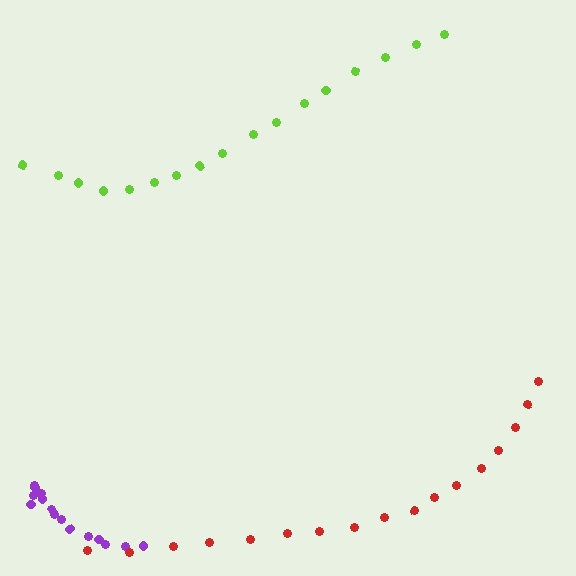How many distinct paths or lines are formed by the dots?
There are 3 distinct paths.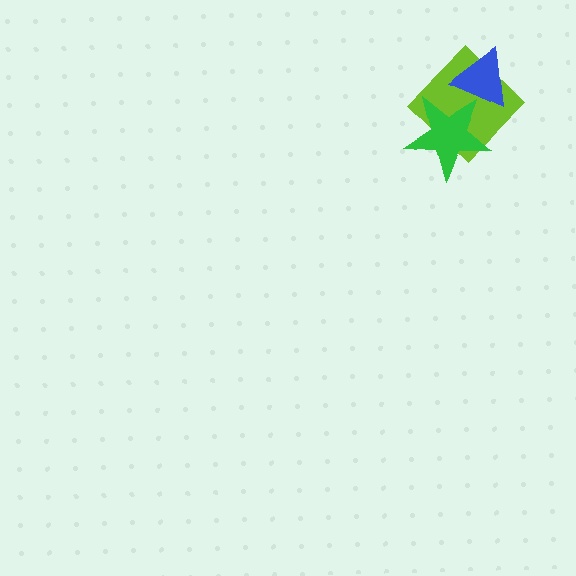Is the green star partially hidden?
No, no other shape covers it.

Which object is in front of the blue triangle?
The green star is in front of the blue triangle.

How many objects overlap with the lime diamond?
2 objects overlap with the lime diamond.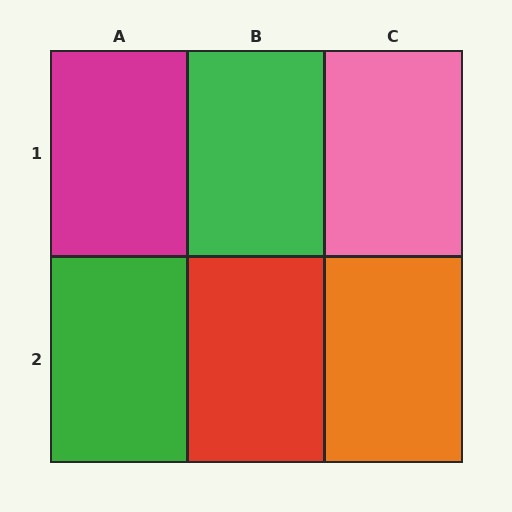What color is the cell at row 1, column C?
Pink.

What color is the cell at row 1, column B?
Green.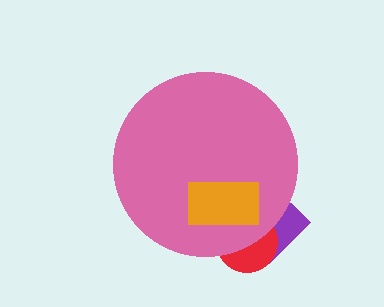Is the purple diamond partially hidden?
Yes, the purple diamond is partially hidden behind the pink circle.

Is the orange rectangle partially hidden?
No, the orange rectangle is fully visible.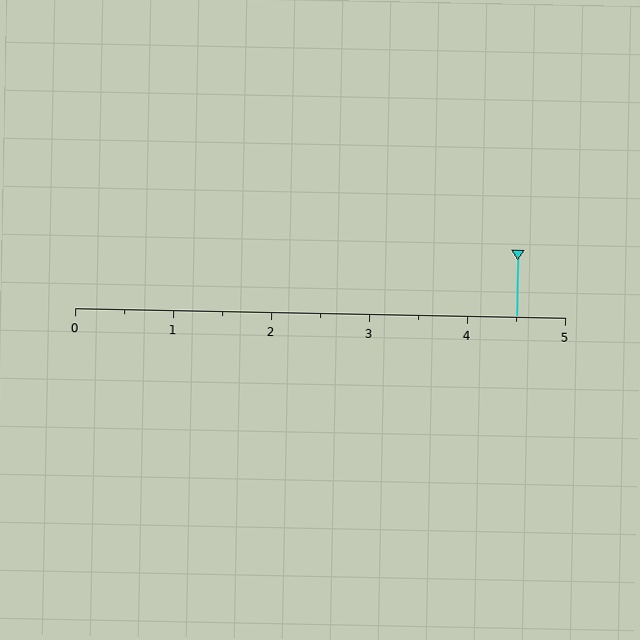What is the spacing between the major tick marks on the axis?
The major ticks are spaced 1 apart.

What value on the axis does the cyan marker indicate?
The marker indicates approximately 4.5.